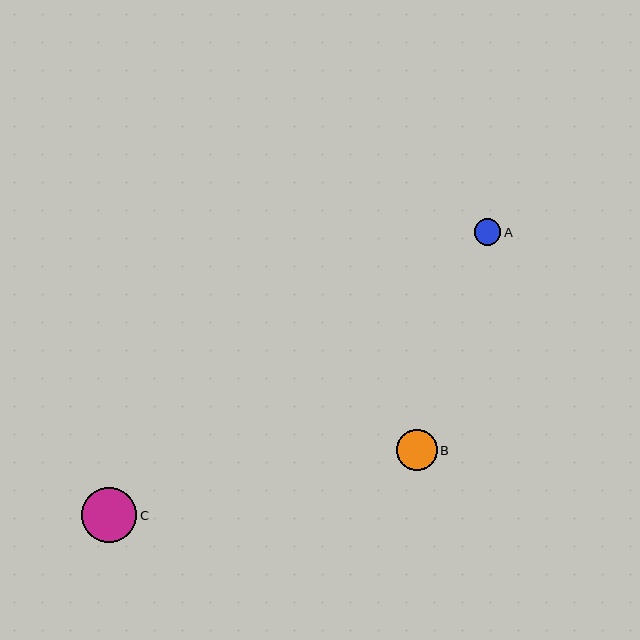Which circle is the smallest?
Circle A is the smallest with a size of approximately 27 pixels.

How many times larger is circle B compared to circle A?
Circle B is approximately 1.5 times the size of circle A.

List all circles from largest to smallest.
From largest to smallest: C, B, A.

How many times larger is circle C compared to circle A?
Circle C is approximately 2.1 times the size of circle A.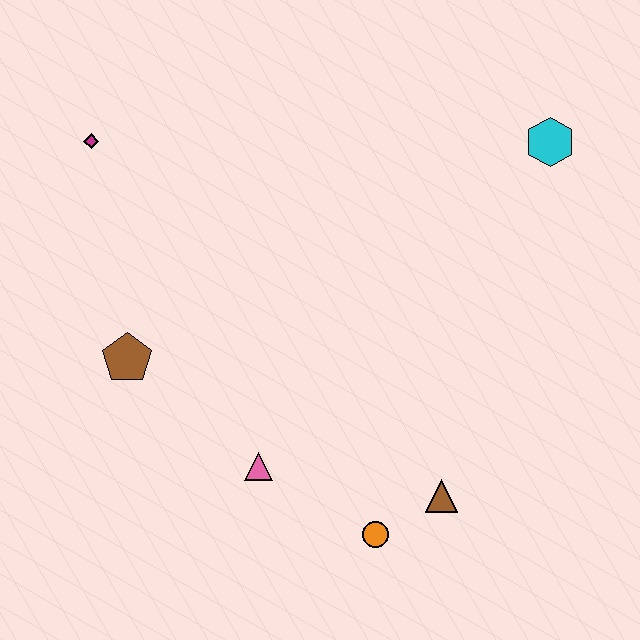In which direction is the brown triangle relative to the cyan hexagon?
The brown triangle is below the cyan hexagon.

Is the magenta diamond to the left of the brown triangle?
Yes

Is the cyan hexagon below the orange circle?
No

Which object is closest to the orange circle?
The brown triangle is closest to the orange circle.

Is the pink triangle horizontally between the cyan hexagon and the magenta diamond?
Yes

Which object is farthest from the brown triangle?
The magenta diamond is farthest from the brown triangle.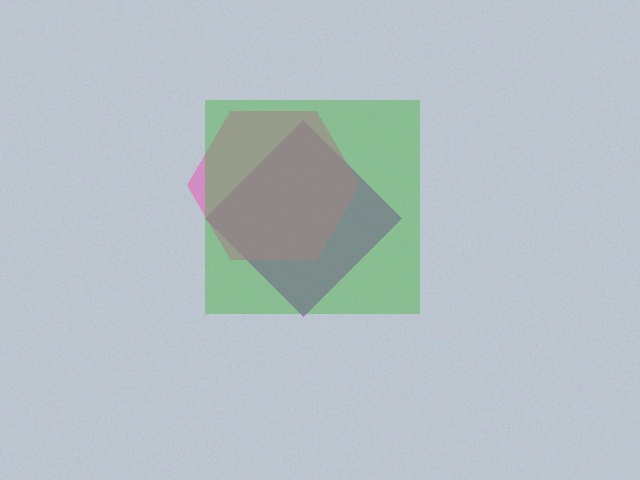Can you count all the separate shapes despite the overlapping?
Yes, there are 3 separate shapes.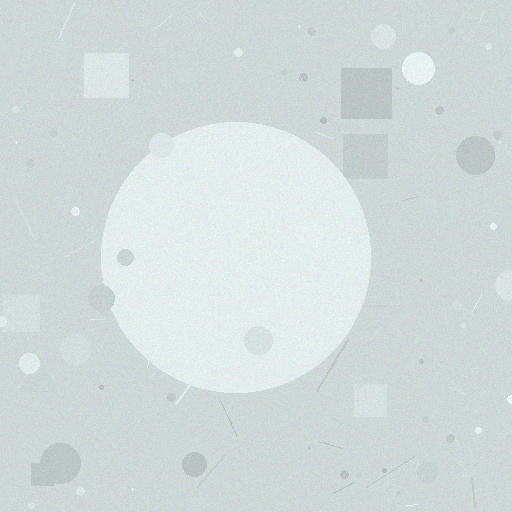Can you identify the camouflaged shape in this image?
The camouflaged shape is a circle.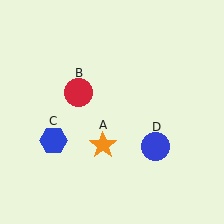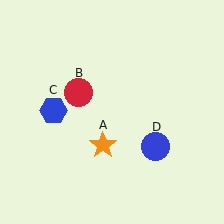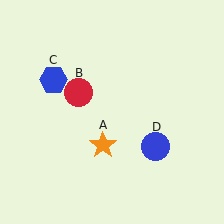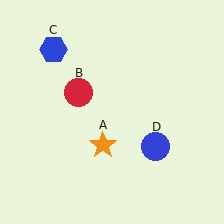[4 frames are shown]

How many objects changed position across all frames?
1 object changed position: blue hexagon (object C).